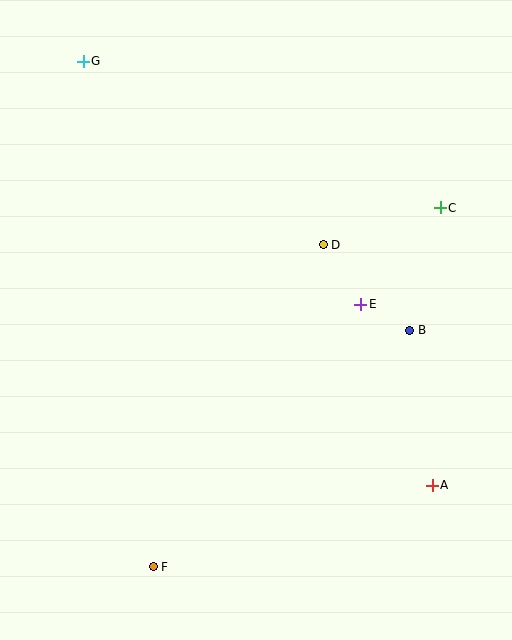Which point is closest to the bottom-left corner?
Point F is closest to the bottom-left corner.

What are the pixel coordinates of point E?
Point E is at (361, 304).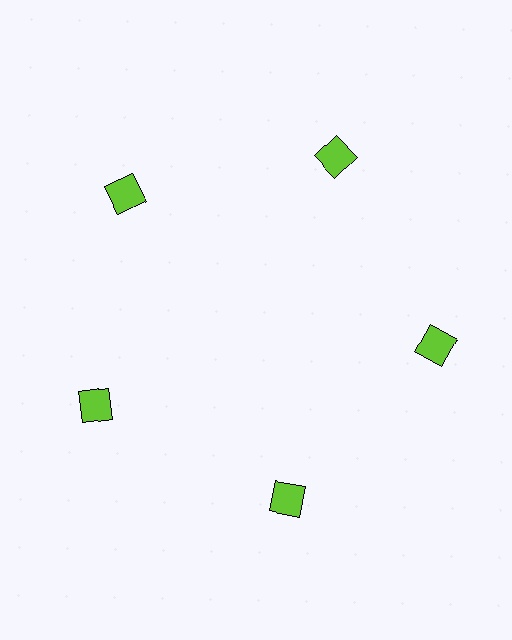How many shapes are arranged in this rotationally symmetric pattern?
There are 5 shapes, arranged in 5 groups of 1.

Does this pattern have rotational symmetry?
Yes, this pattern has 5-fold rotational symmetry. It looks the same after rotating 72 degrees around the center.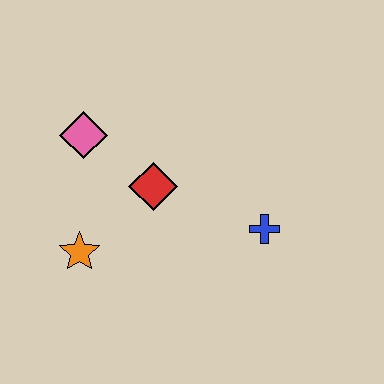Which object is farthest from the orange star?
The blue cross is farthest from the orange star.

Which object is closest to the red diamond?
The pink diamond is closest to the red diamond.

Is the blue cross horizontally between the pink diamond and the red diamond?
No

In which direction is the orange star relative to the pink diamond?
The orange star is below the pink diamond.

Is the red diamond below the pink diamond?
Yes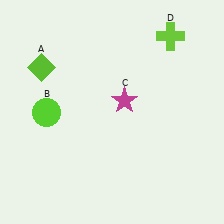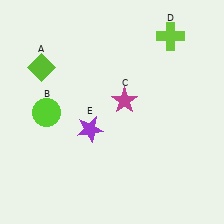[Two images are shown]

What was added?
A purple star (E) was added in Image 2.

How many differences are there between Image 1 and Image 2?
There is 1 difference between the two images.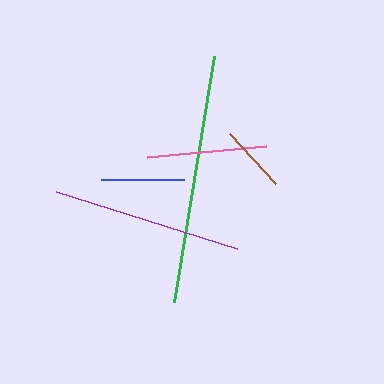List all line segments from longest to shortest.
From longest to shortest: green, purple, pink, blue, brown.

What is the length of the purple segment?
The purple segment is approximately 190 pixels long.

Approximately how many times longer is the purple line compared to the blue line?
The purple line is approximately 2.3 times the length of the blue line.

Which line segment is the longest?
The green line is the longest at approximately 250 pixels.